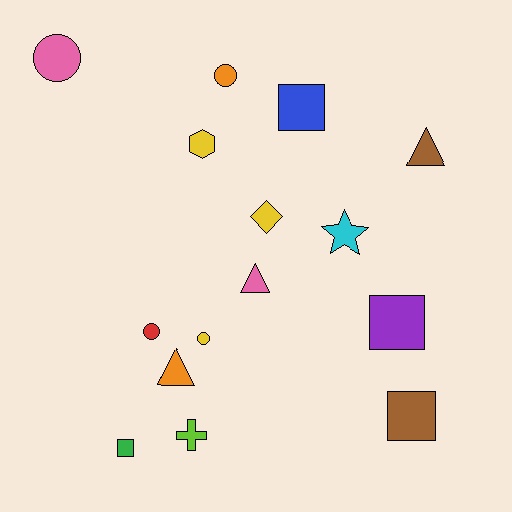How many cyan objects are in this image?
There is 1 cyan object.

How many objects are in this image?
There are 15 objects.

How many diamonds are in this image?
There is 1 diamond.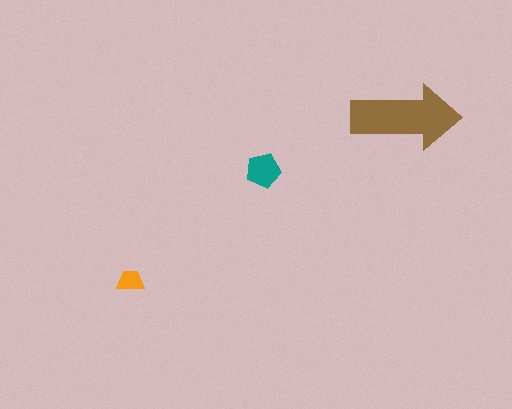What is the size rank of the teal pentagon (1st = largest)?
2nd.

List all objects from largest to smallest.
The brown arrow, the teal pentagon, the orange trapezoid.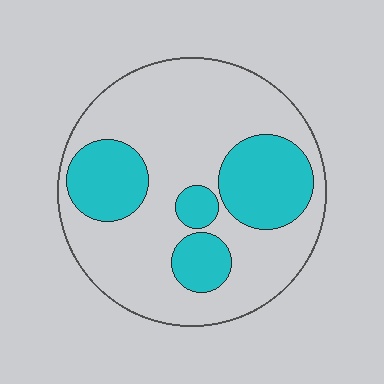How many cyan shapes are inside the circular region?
4.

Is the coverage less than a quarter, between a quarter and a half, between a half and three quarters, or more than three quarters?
Between a quarter and a half.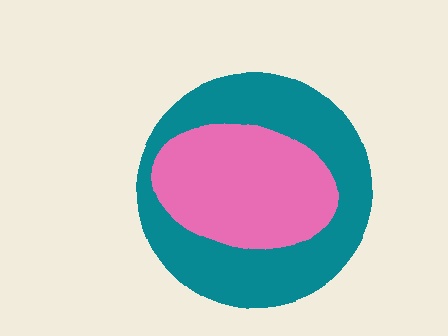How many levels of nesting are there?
2.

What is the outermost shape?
The teal circle.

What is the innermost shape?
The pink ellipse.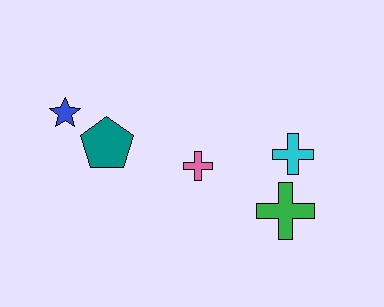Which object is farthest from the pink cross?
The blue star is farthest from the pink cross.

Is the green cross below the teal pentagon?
Yes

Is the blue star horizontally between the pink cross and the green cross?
No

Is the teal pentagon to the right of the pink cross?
No